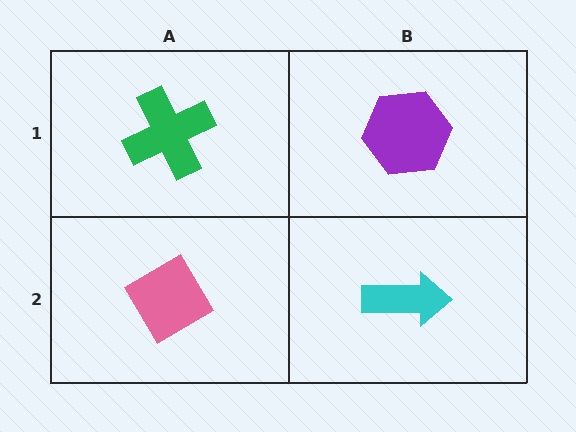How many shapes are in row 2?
2 shapes.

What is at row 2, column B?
A cyan arrow.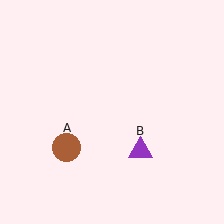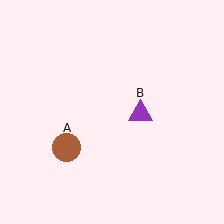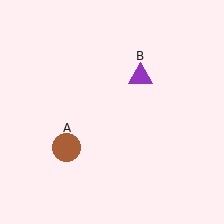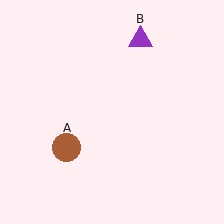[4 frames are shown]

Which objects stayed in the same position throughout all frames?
Brown circle (object A) remained stationary.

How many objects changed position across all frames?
1 object changed position: purple triangle (object B).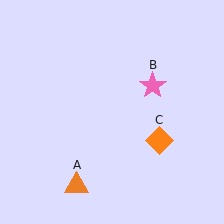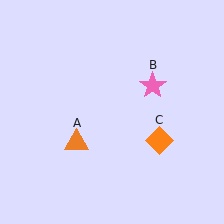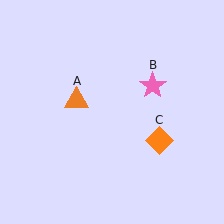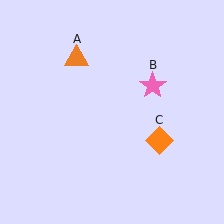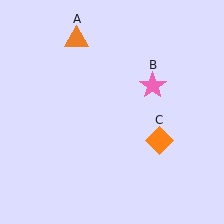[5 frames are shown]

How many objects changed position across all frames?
1 object changed position: orange triangle (object A).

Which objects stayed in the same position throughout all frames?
Pink star (object B) and orange diamond (object C) remained stationary.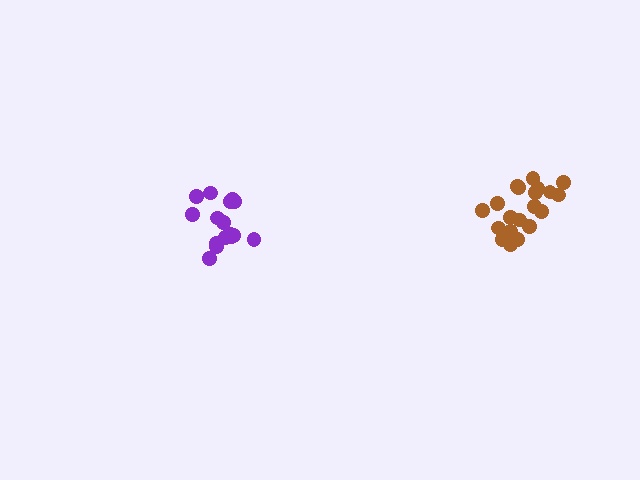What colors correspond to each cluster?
The clusters are colored: purple, brown.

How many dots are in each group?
Group 1: 16 dots, Group 2: 20 dots (36 total).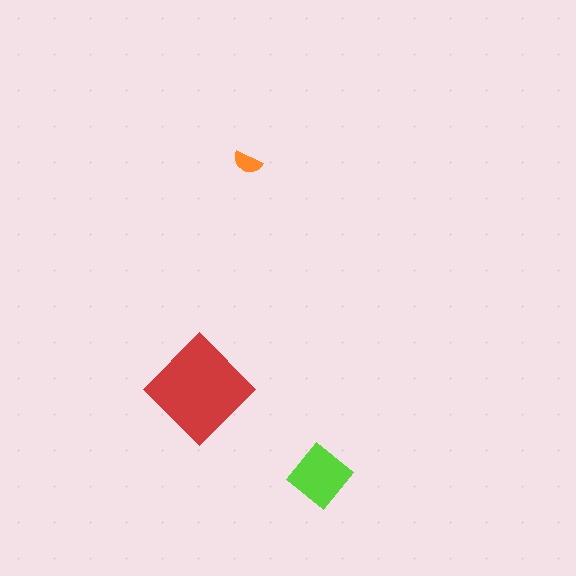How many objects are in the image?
There are 3 objects in the image.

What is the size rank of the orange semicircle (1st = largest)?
3rd.